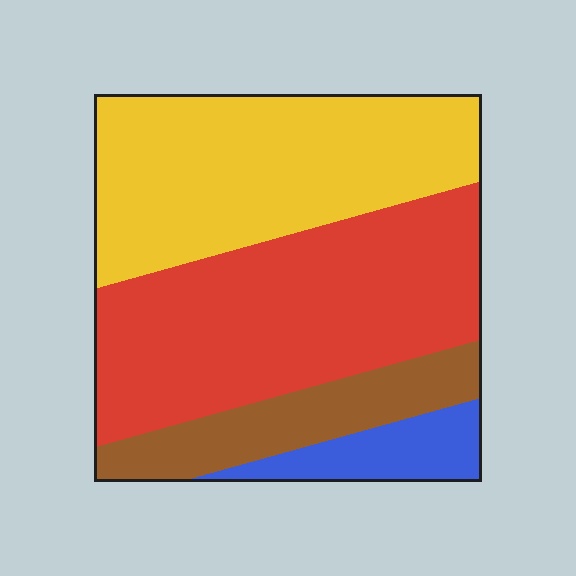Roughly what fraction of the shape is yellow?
Yellow covers roughly 35% of the shape.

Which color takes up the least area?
Blue, at roughly 10%.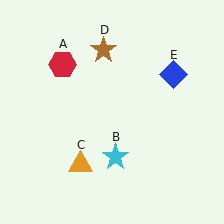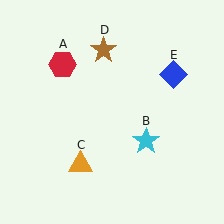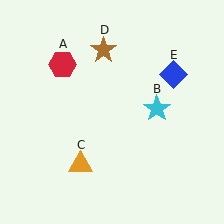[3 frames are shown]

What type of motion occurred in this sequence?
The cyan star (object B) rotated counterclockwise around the center of the scene.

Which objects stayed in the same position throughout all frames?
Red hexagon (object A) and orange triangle (object C) and brown star (object D) and blue diamond (object E) remained stationary.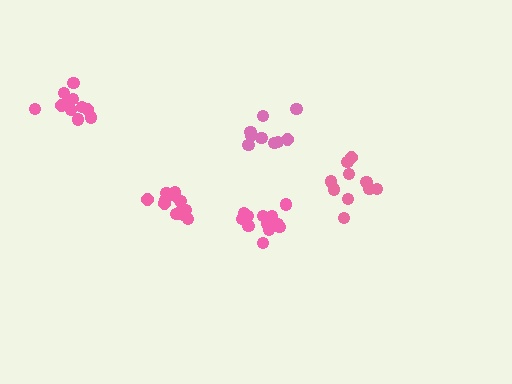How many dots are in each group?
Group 1: 12 dots, Group 2: 9 dots, Group 3: 12 dots, Group 4: 14 dots, Group 5: 10 dots (57 total).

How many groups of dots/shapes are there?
There are 5 groups.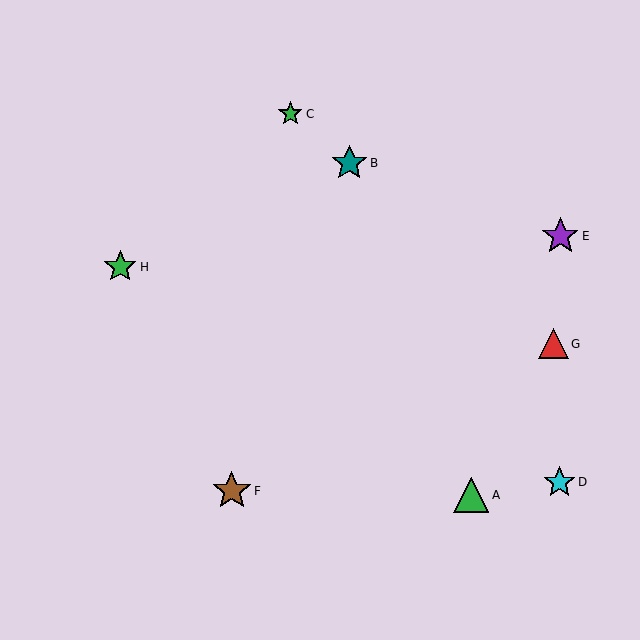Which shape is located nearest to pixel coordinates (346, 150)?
The teal star (labeled B) at (349, 163) is nearest to that location.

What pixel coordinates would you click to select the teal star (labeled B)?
Click at (349, 163) to select the teal star B.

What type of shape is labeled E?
Shape E is a purple star.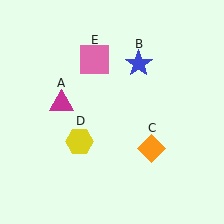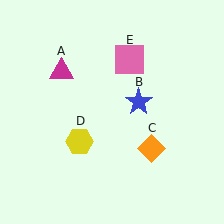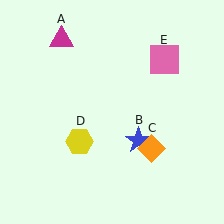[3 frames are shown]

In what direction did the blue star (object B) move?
The blue star (object B) moved down.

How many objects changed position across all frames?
3 objects changed position: magenta triangle (object A), blue star (object B), pink square (object E).